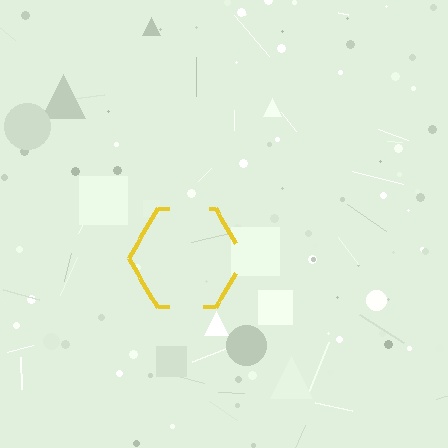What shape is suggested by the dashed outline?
The dashed outline suggests a hexagon.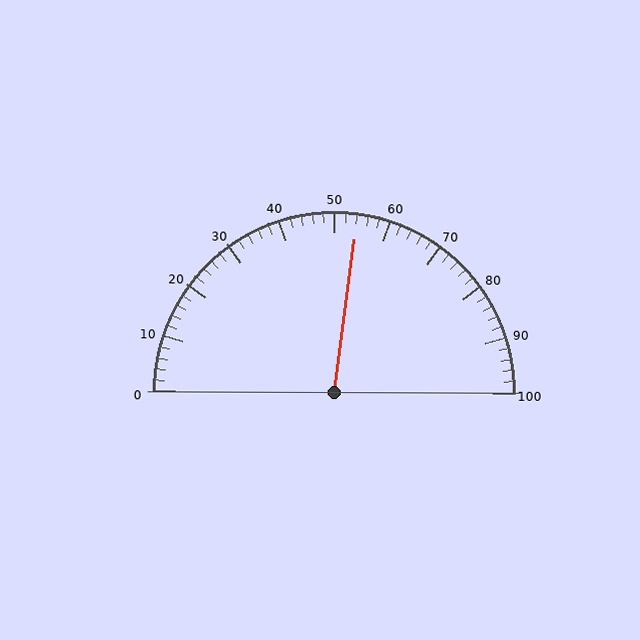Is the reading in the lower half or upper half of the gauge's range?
The reading is in the upper half of the range (0 to 100).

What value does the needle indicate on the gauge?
The needle indicates approximately 54.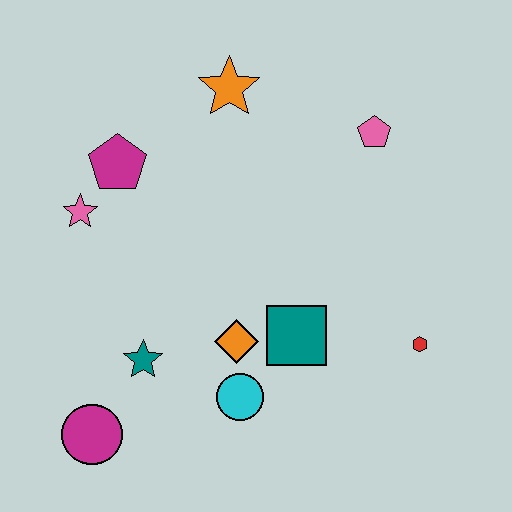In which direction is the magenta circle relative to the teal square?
The magenta circle is to the left of the teal square.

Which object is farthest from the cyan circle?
The orange star is farthest from the cyan circle.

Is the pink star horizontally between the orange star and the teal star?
No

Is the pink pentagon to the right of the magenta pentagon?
Yes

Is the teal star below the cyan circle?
No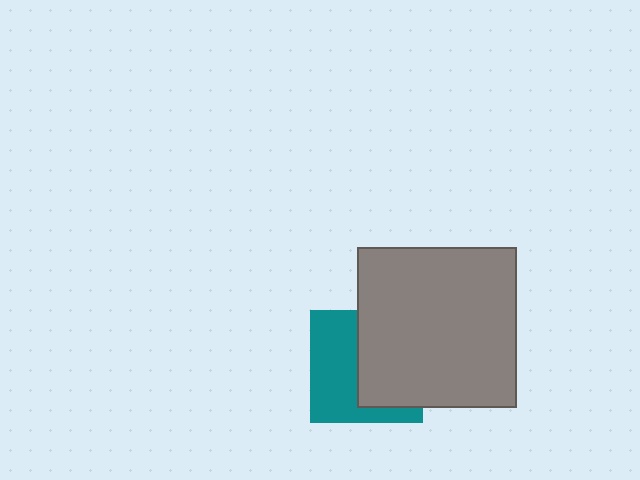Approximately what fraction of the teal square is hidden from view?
Roughly 50% of the teal square is hidden behind the gray square.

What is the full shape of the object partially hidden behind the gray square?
The partially hidden object is a teal square.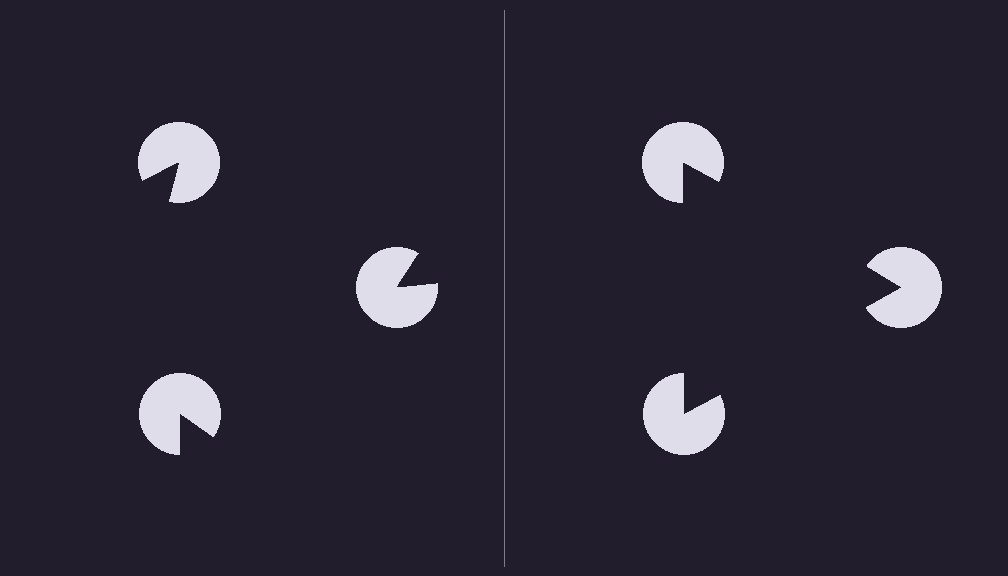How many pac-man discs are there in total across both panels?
6 — 3 on each side.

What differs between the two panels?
The pac-man discs are positioned identically on both sides; only the wedge orientations differ. On the right they align to a triangle; on the left they are misaligned.